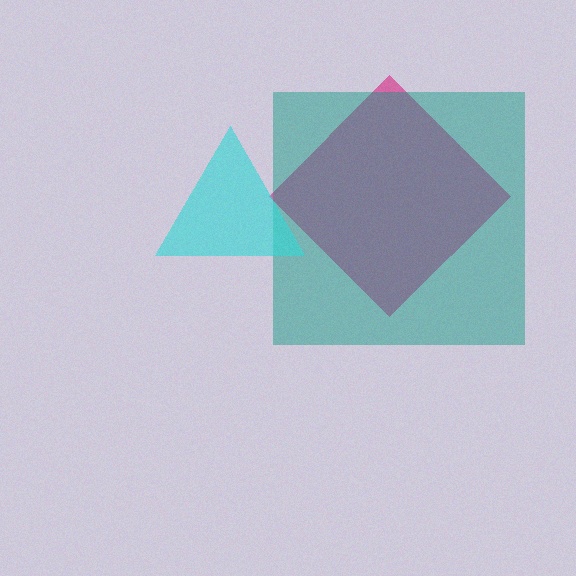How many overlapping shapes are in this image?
There are 3 overlapping shapes in the image.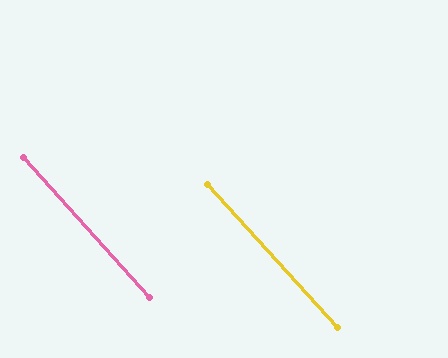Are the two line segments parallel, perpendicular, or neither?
Parallel — their directions differ by only 0.4°.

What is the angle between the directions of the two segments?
Approximately 0 degrees.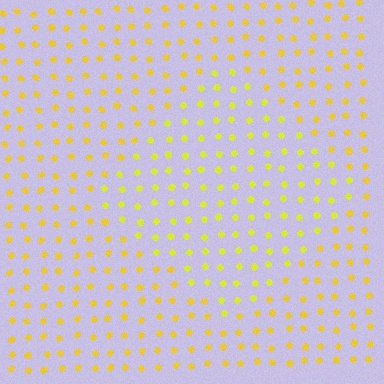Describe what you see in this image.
The image is filled with small yellow elements in a uniform arrangement. A diamond-shaped region is visible where the elements are tinted to a slightly different hue, forming a subtle color boundary.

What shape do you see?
I see a diamond.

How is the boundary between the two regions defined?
The boundary is defined purely by a slight shift in hue (about 18 degrees). Spacing, size, and orientation are identical on both sides.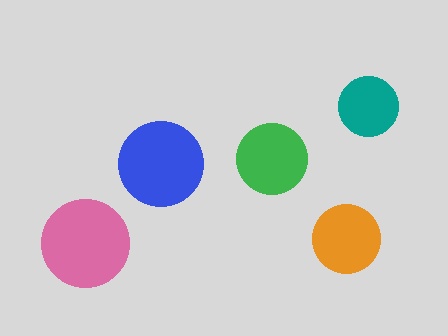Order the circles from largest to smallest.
the pink one, the blue one, the green one, the orange one, the teal one.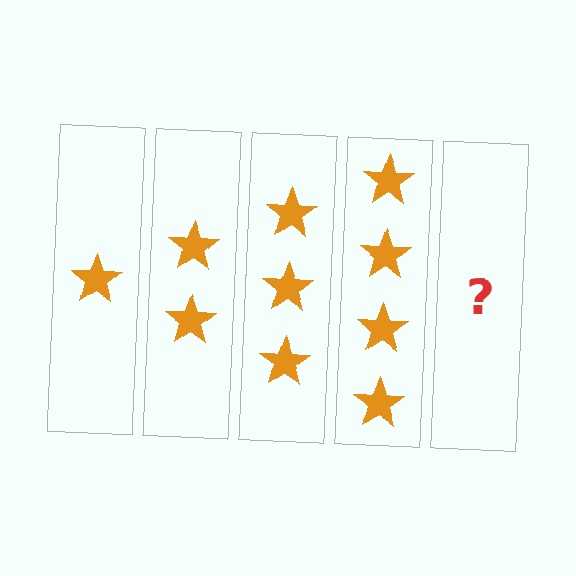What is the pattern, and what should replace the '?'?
The pattern is that each step adds one more star. The '?' should be 5 stars.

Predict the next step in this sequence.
The next step is 5 stars.